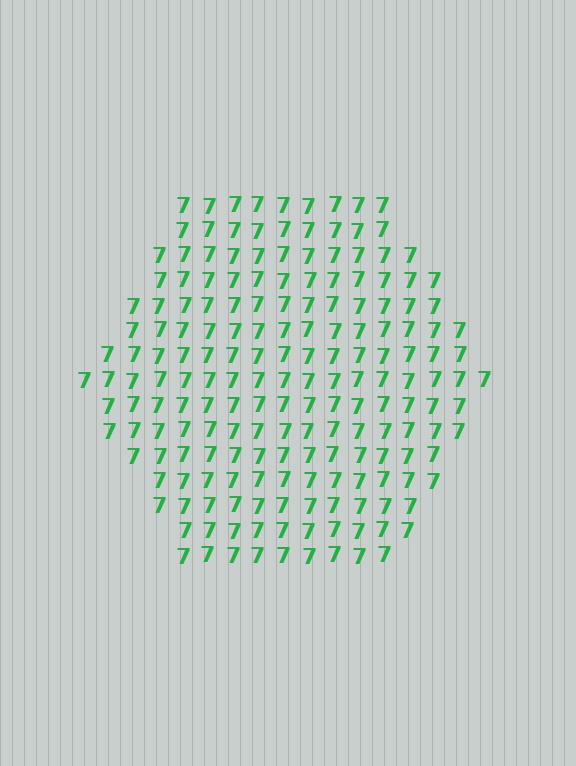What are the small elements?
The small elements are digit 7's.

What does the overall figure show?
The overall figure shows a hexagon.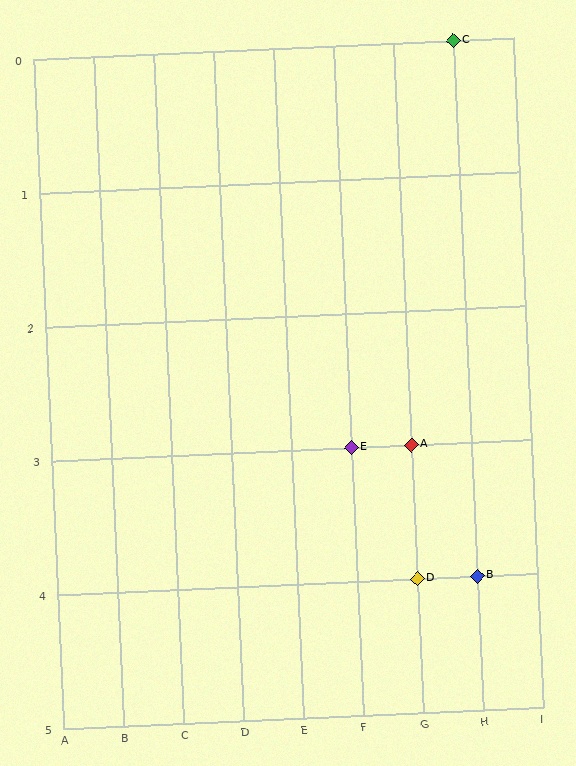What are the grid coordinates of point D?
Point D is at grid coordinates (G, 4).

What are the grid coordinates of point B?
Point B is at grid coordinates (H, 4).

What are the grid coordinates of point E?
Point E is at grid coordinates (F, 3).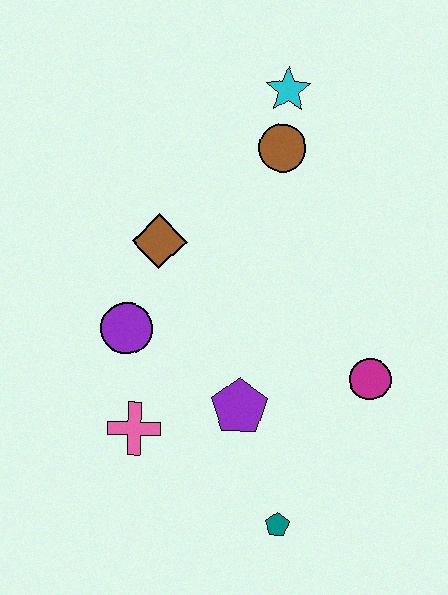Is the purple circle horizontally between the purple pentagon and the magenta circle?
No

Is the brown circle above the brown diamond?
Yes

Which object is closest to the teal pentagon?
The purple pentagon is closest to the teal pentagon.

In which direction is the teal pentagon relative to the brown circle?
The teal pentagon is below the brown circle.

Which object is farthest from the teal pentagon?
The cyan star is farthest from the teal pentagon.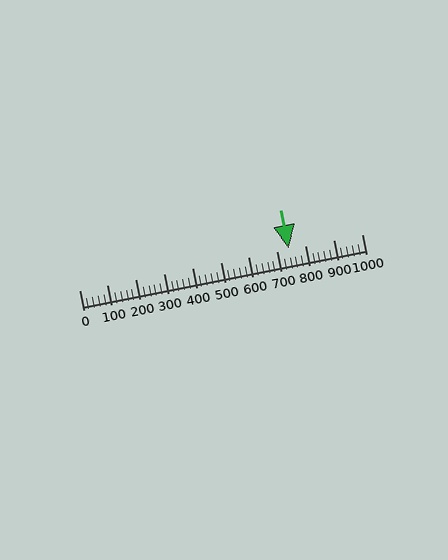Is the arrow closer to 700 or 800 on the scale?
The arrow is closer to 700.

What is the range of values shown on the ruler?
The ruler shows values from 0 to 1000.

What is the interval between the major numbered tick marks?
The major tick marks are spaced 100 units apart.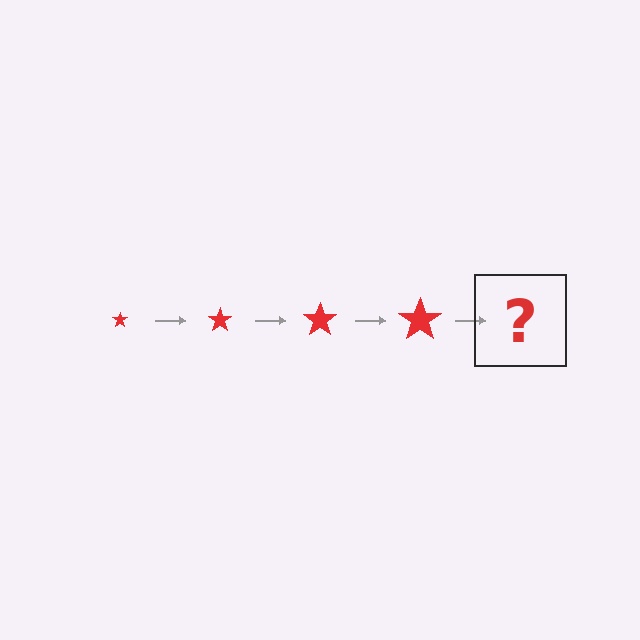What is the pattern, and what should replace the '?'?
The pattern is that the star gets progressively larger each step. The '?' should be a red star, larger than the previous one.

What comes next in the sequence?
The next element should be a red star, larger than the previous one.